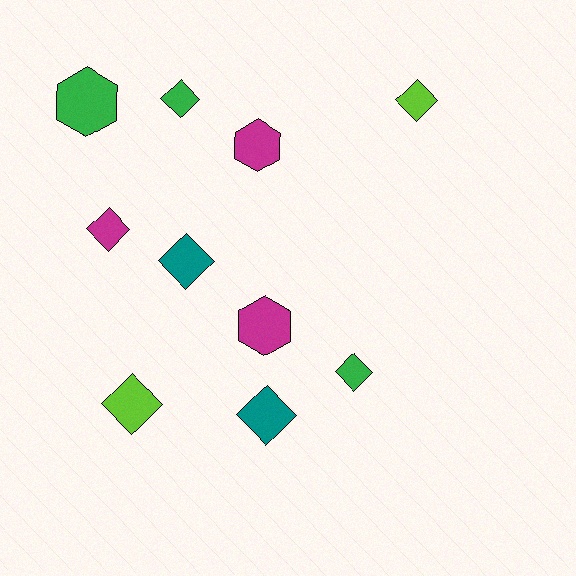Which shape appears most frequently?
Diamond, with 7 objects.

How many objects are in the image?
There are 10 objects.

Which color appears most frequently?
Green, with 3 objects.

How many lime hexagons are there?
There are no lime hexagons.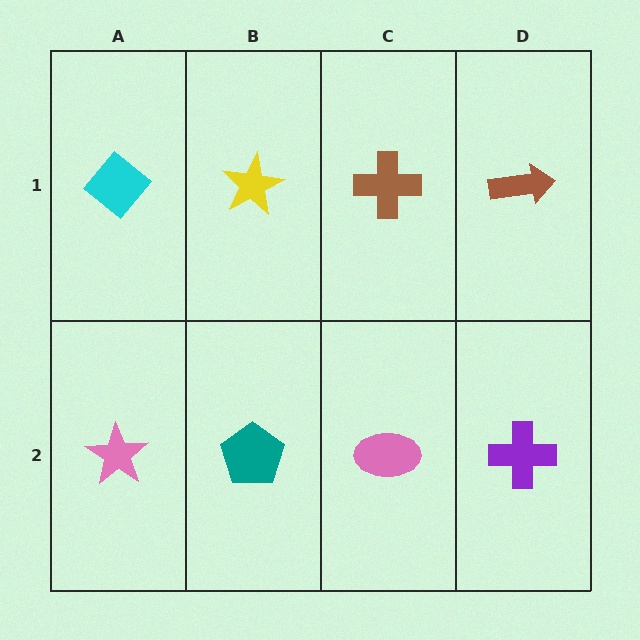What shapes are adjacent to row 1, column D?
A purple cross (row 2, column D), a brown cross (row 1, column C).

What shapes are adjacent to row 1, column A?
A pink star (row 2, column A), a yellow star (row 1, column B).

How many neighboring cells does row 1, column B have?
3.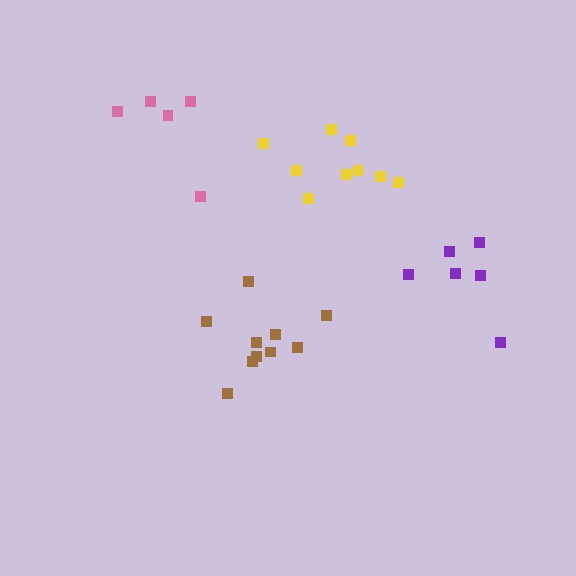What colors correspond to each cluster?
The clusters are colored: brown, pink, purple, yellow.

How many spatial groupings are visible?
There are 4 spatial groupings.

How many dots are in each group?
Group 1: 10 dots, Group 2: 5 dots, Group 3: 6 dots, Group 4: 9 dots (30 total).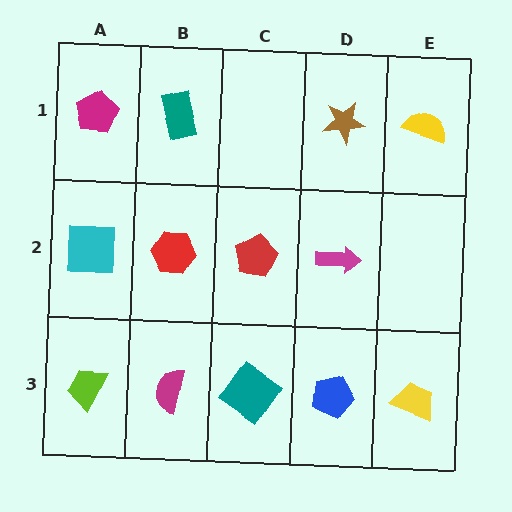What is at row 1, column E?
A yellow semicircle.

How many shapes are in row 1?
4 shapes.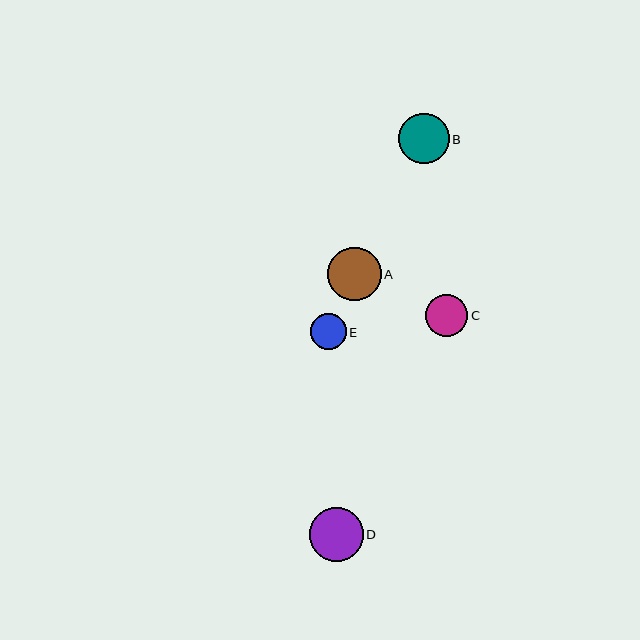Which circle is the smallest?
Circle E is the smallest with a size of approximately 36 pixels.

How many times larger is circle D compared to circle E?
Circle D is approximately 1.5 times the size of circle E.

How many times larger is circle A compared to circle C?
Circle A is approximately 1.3 times the size of circle C.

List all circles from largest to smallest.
From largest to smallest: D, A, B, C, E.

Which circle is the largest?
Circle D is the largest with a size of approximately 54 pixels.